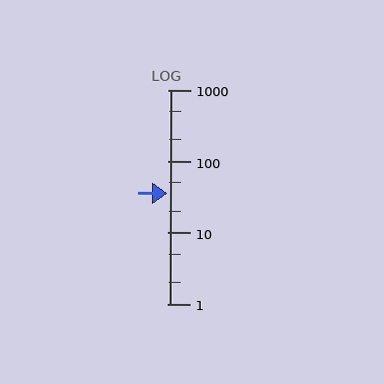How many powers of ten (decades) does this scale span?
The scale spans 3 decades, from 1 to 1000.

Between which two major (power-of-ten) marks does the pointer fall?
The pointer is between 10 and 100.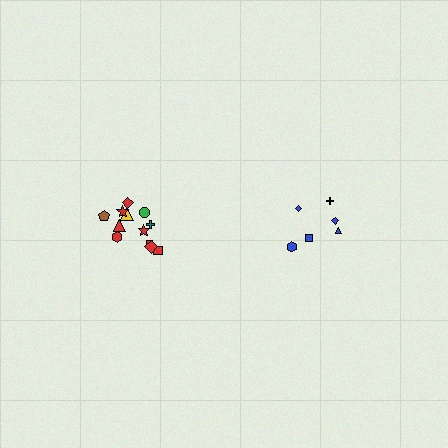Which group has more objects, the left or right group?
The left group.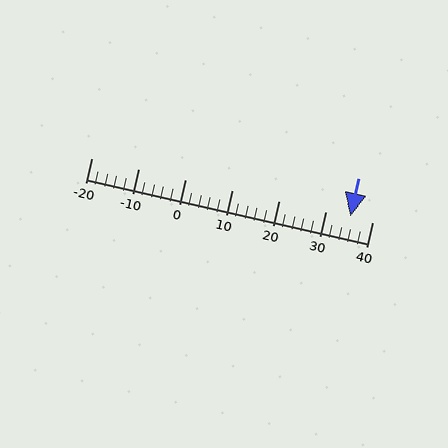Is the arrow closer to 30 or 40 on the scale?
The arrow is closer to 40.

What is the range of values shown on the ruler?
The ruler shows values from -20 to 40.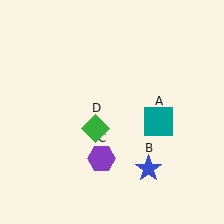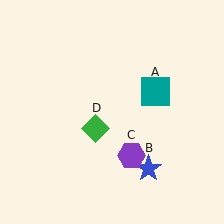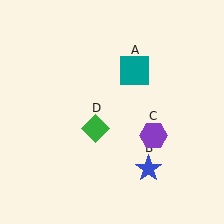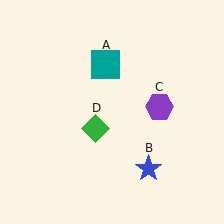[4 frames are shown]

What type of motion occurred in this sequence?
The teal square (object A), purple hexagon (object C) rotated counterclockwise around the center of the scene.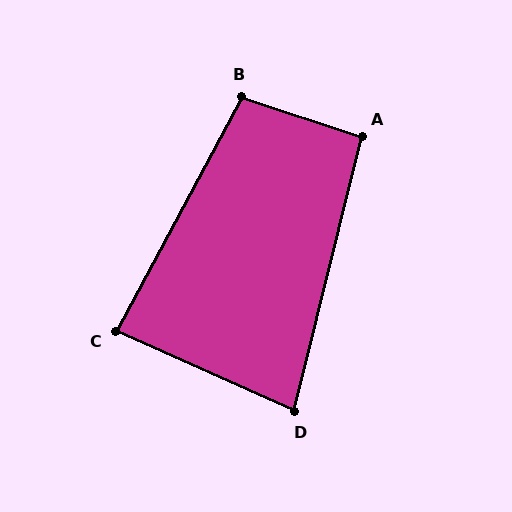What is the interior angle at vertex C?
Approximately 86 degrees (approximately right).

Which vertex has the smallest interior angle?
D, at approximately 80 degrees.